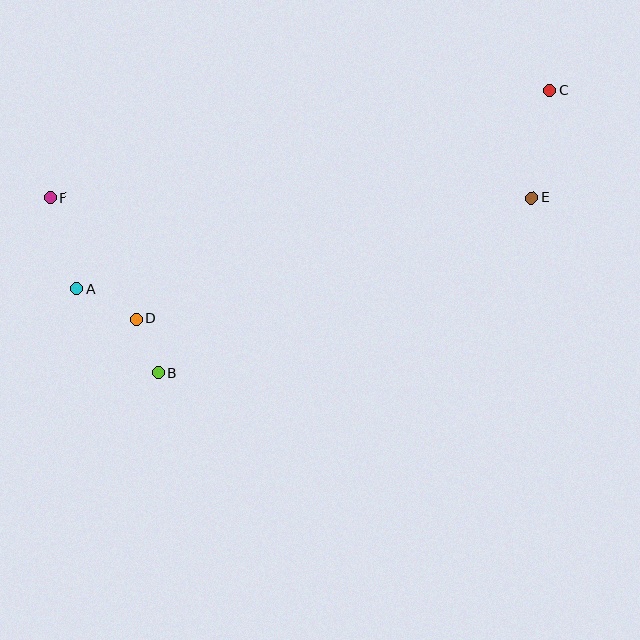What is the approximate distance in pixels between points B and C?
The distance between B and C is approximately 482 pixels.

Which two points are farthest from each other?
Points A and C are farthest from each other.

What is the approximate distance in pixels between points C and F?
The distance between C and F is approximately 511 pixels.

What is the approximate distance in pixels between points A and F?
The distance between A and F is approximately 95 pixels.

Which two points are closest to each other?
Points B and D are closest to each other.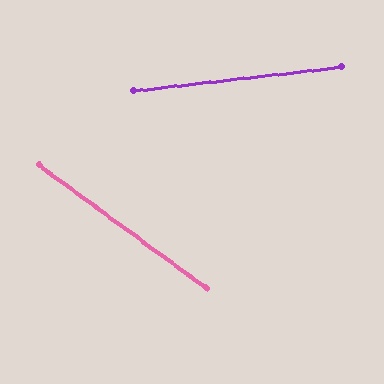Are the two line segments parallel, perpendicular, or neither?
Neither parallel nor perpendicular — they differ by about 43°.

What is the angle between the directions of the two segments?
Approximately 43 degrees.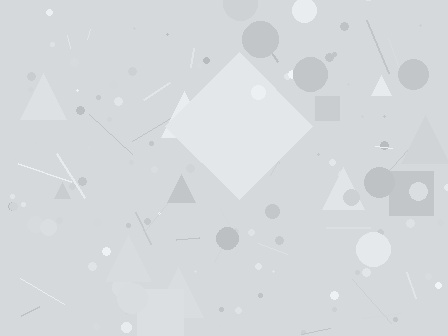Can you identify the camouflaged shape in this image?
The camouflaged shape is a diamond.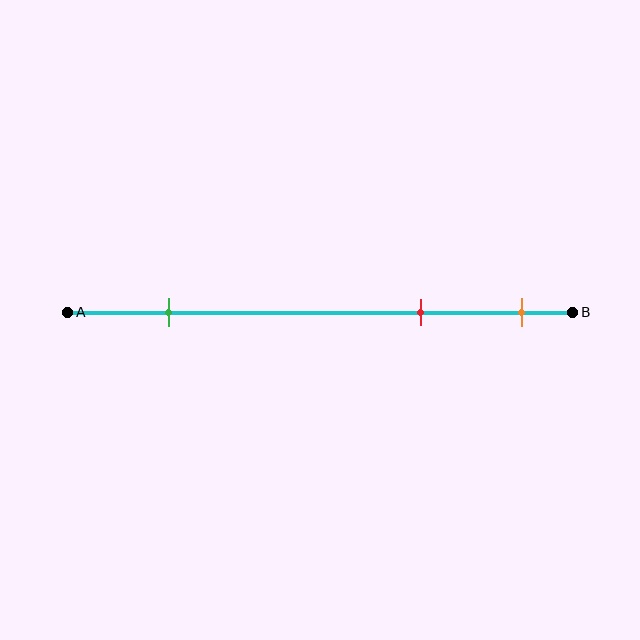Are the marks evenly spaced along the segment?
No, the marks are not evenly spaced.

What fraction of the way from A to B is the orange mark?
The orange mark is approximately 90% (0.9) of the way from A to B.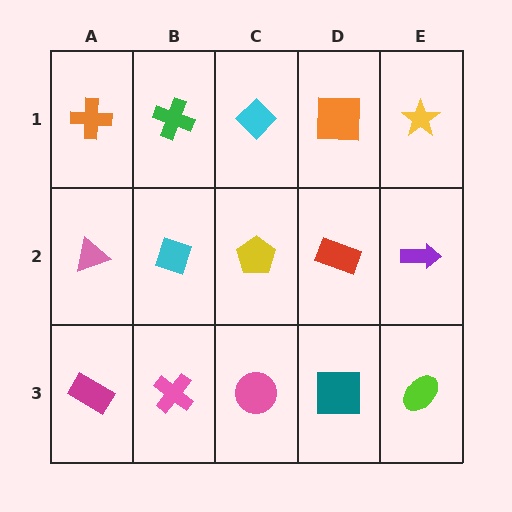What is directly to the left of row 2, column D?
A yellow pentagon.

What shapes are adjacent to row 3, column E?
A purple arrow (row 2, column E), a teal square (row 3, column D).